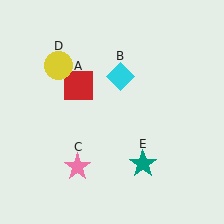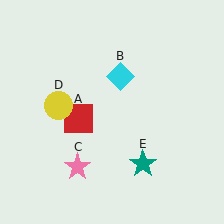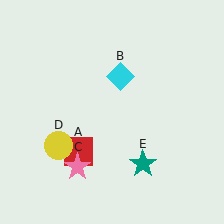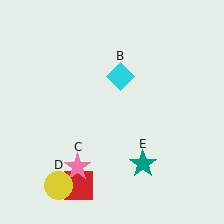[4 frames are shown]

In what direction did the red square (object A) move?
The red square (object A) moved down.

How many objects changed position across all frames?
2 objects changed position: red square (object A), yellow circle (object D).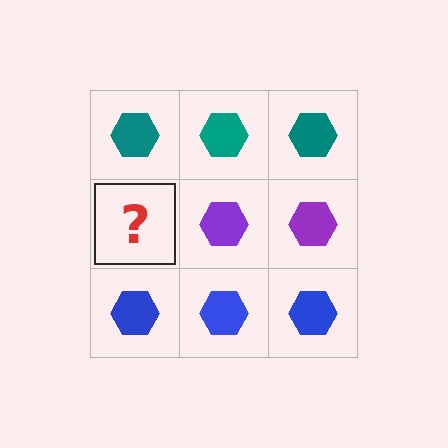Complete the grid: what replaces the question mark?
The question mark should be replaced with a purple hexagon.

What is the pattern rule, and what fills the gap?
The rule is that each row has a consistent color. The gap should be filled with a purple hexagon.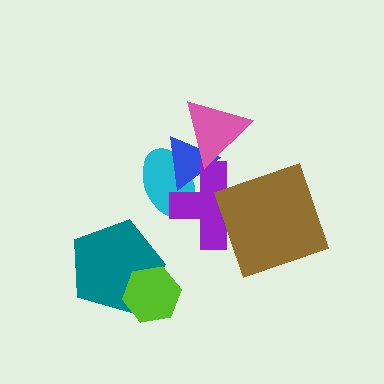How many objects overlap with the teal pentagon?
1 object overlaps with the teal pentagon.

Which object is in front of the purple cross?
The brown square is in front of the purple cross.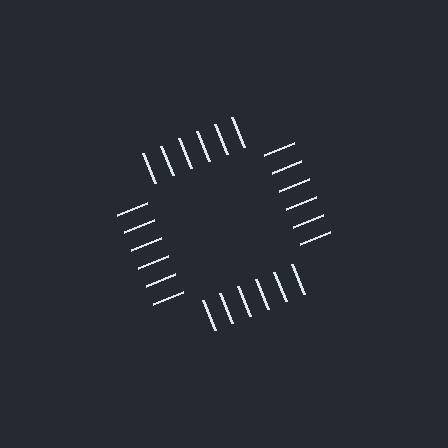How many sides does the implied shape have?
4 sides — the line-ends trace a square.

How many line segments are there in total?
24 — 6 along each of the 4 edges.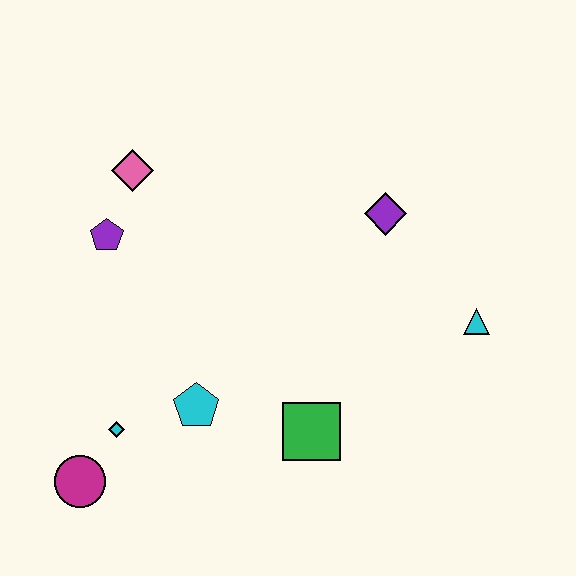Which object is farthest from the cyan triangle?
The magenta circle is farthest from the cyan triangle.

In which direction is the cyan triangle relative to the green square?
The cyan triangle is to the right of the green square.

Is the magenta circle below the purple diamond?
Yes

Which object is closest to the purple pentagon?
The pink diamond is closest to the purple pentagon.